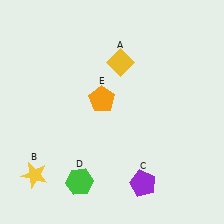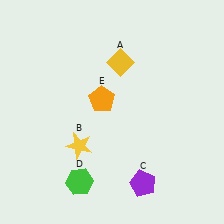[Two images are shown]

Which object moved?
The yellow star (B) moved right.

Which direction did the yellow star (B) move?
The yellow star (B) moved right.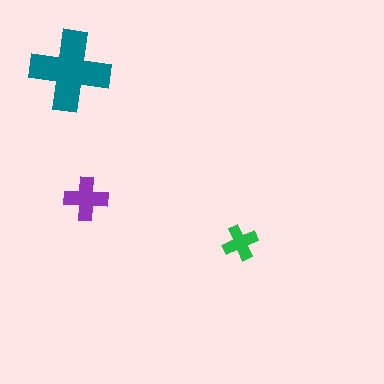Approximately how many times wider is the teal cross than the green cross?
About 2.5 times wider.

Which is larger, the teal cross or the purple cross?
The teal one.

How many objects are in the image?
There are 3 objects in the image.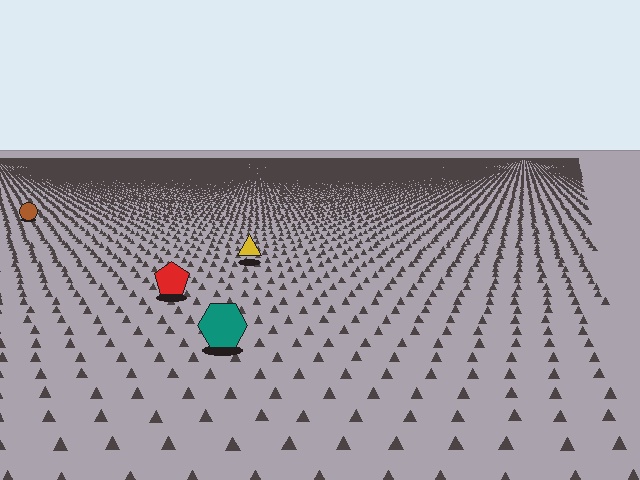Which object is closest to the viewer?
The teal hexagon is closest. The texture marks near it are larger and more spread out.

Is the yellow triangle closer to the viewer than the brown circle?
Yes. The yellow triangle is closer — you can tell from the texture gradient: the ground texture is coarser near it.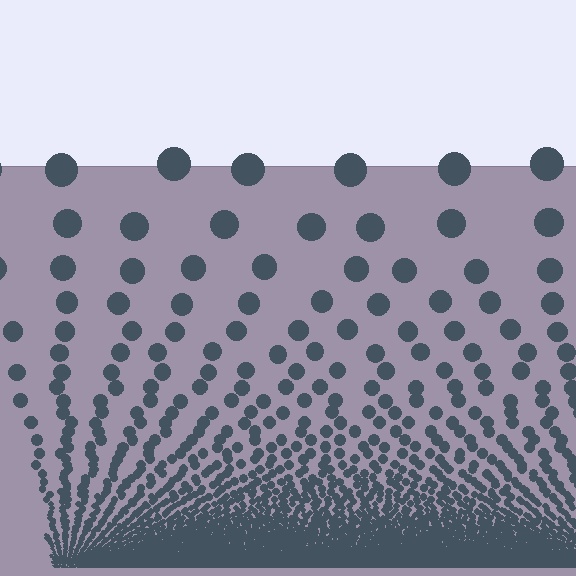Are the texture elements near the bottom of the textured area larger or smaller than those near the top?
Smaller. The gradient is inverted — elements near the bottom are smaller and denser.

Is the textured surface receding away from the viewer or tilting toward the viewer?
The surface appears to tilt toward the viewer. Texture elements get larger and sparser toward the top.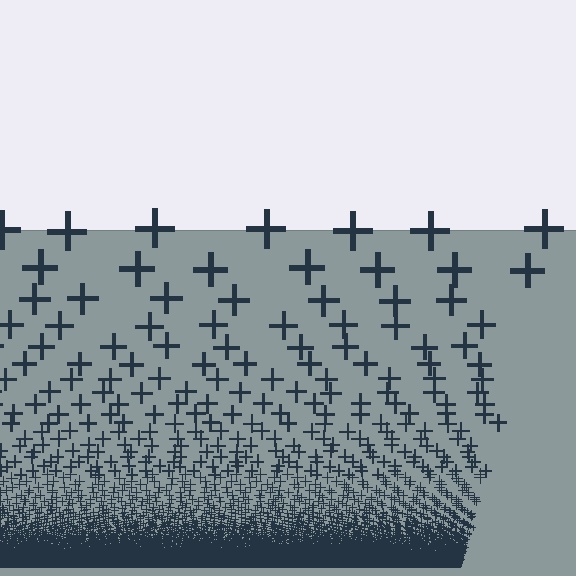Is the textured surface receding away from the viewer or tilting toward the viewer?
The surface appears to tilt toward the viewer. Texture elements get larger and sparser toward the top.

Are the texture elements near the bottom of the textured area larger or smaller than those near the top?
Smaller. The gradient is inverted — elements near the bottom are smaller and denser.